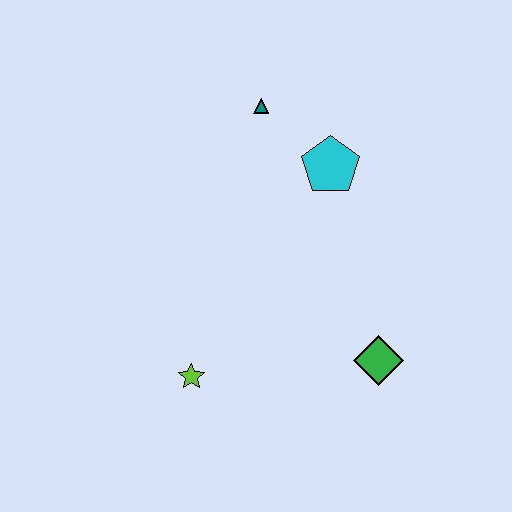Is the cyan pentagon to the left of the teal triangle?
No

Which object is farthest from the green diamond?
The teal triangle is farthest from the green diamond.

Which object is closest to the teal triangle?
The cyan pentagon is closest to the teal triangle.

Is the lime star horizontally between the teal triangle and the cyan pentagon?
No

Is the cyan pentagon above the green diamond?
Yes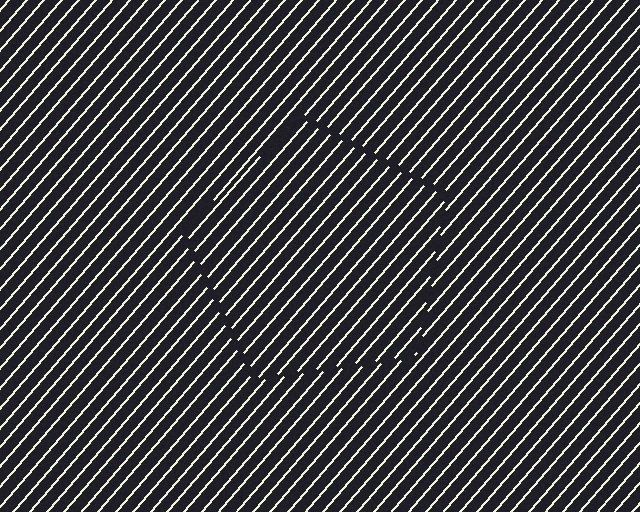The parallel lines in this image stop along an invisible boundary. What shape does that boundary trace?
An illusory pentagon. The interior of the shape contains the same grating, shifted by half a period — the contour is defined by the phase discontinuity where line-ends from the inner and outer gratings abut.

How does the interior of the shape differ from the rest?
The interior of the shape contains the same grating, shifted by half a period — the contour is defined by the phase discontinuity where line-ends from the inner and outer gratings abut.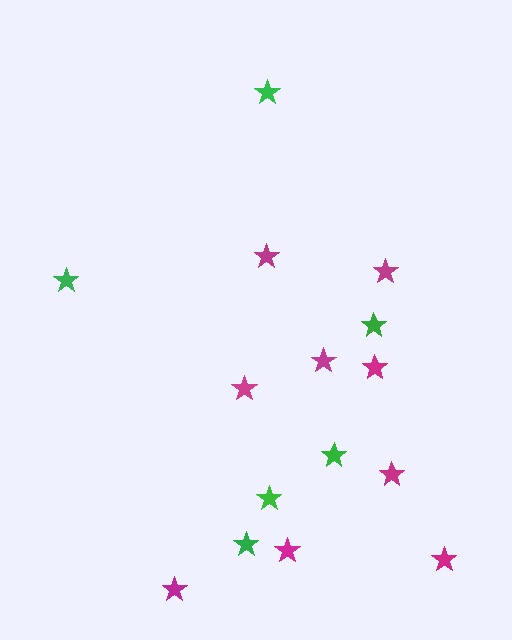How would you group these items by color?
There are 2 groups: one group of magenta stars (9) and one group of green stars (6).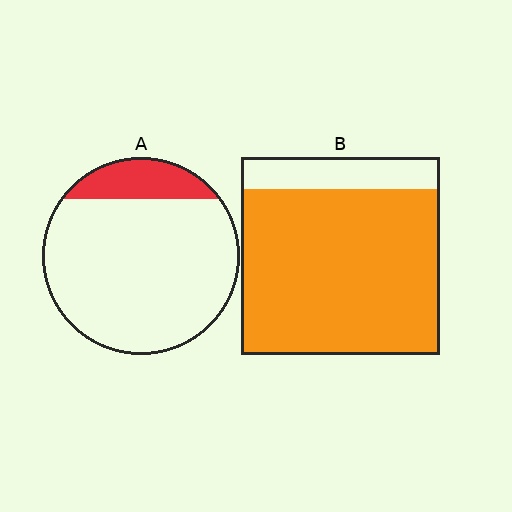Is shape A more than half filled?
No.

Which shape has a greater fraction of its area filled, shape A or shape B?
Shape B.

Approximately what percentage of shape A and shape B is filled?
A is approximately 15% and B is approximately 85%.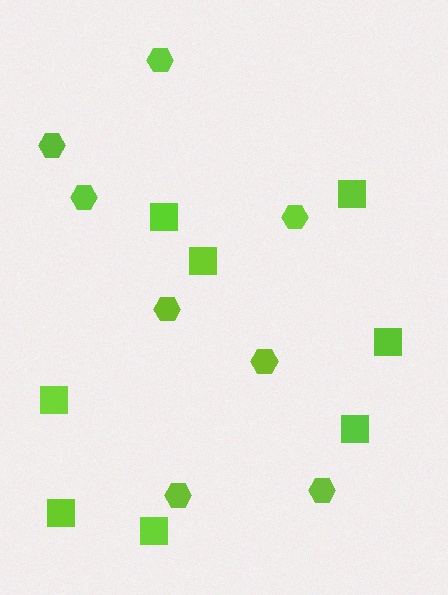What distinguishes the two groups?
There are 2 groups: one group of squares (8) and one group of hexagons (8).